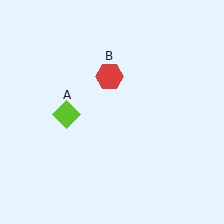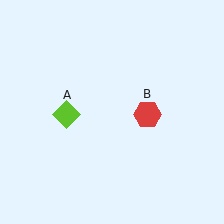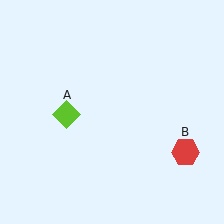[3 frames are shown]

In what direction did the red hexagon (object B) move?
The red hexagon (object B) moved down and to the right.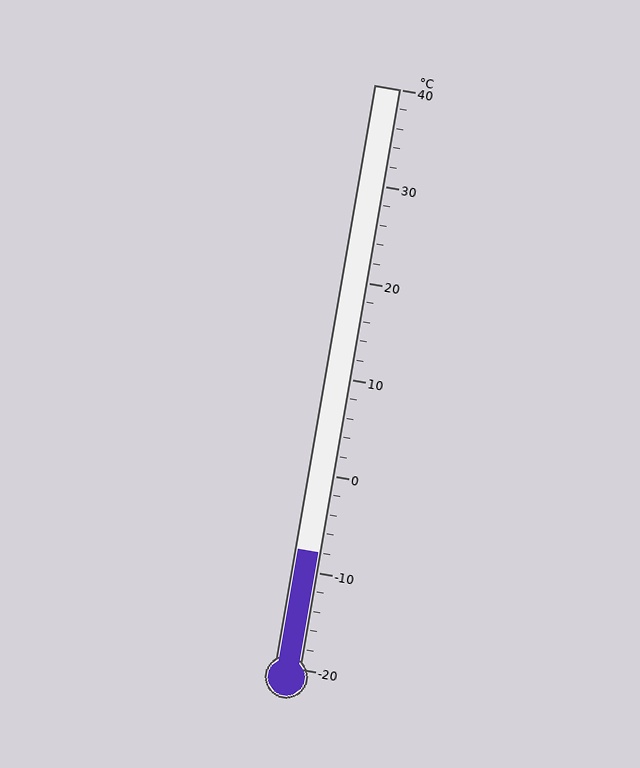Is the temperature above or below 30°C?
The temperature is below 30°C.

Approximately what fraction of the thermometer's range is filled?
The thermometer is filled to approximately 20% of its range.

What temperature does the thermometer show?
The thermometer shows approximately -8°C.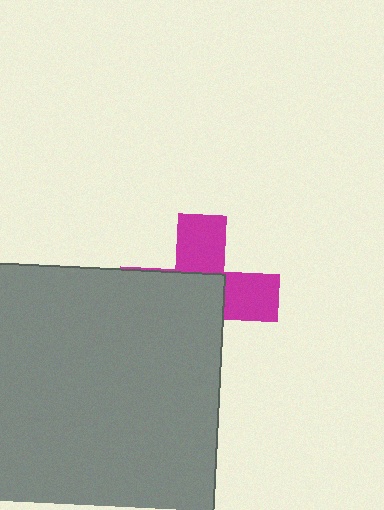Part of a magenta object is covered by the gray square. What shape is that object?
It is a cross.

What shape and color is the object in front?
The object in front is a gray square.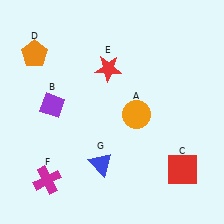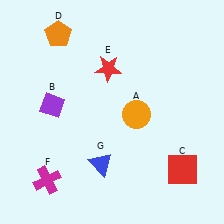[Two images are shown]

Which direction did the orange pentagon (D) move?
The orange pentagon (D) moved right.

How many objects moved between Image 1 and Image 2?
1 object moved between the two images.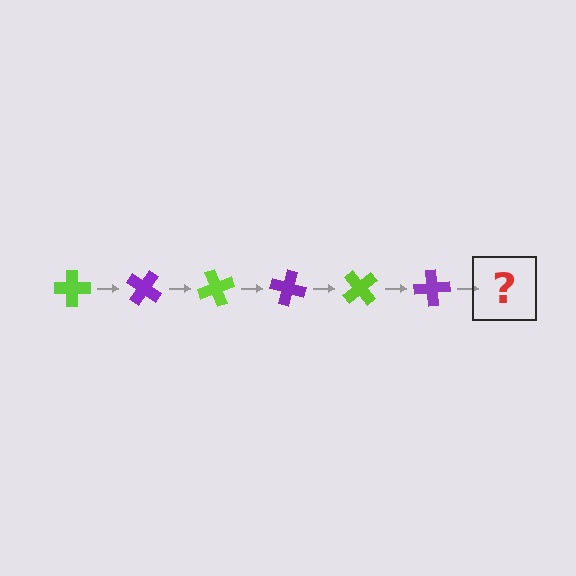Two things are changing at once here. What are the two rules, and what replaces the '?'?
The two rules are that it rotates 35 degrees each step and the color cycles through lime and purple. The '?' should be a lime cross, rotated 210 degrees from the start.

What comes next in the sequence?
The next element should be a lime cross, rotated 210 degrees from the start.